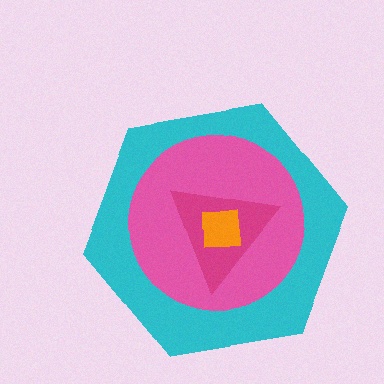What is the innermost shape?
The orange square.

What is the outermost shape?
The cyan hexagon.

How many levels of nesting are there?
4.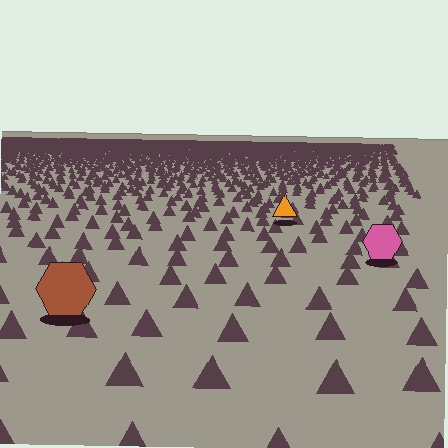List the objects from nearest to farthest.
From nearest to farthest: the brown hexagon, the pink hexagon, the orange triangle.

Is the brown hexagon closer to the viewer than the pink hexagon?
Yes. The brown hexagon is closer — you can tell from the texture gradient: the ground texture is coarser near it.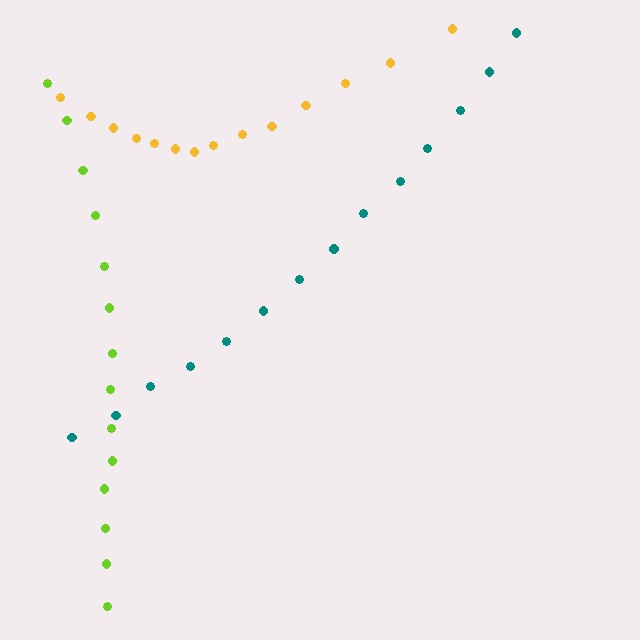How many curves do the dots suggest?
There are 3 distinct paths.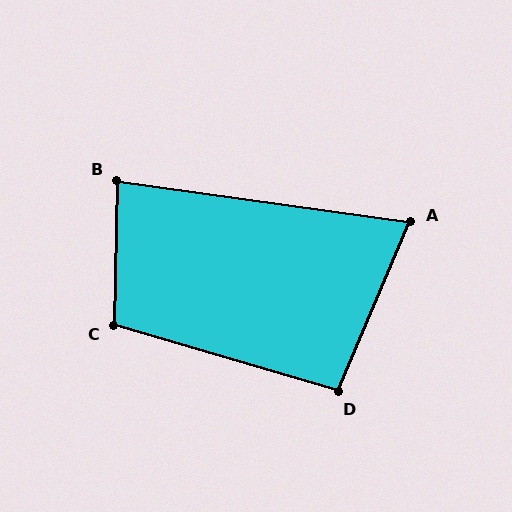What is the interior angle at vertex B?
Approximately 83 degrees (acute).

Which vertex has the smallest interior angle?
A, at approximately 75 degrees.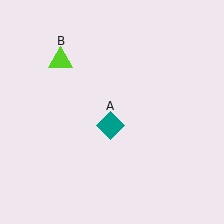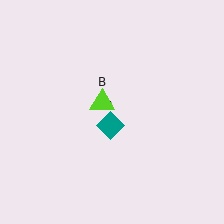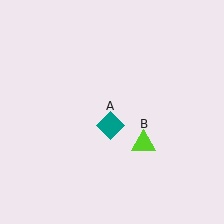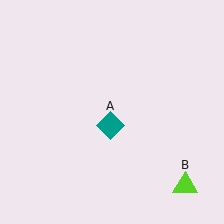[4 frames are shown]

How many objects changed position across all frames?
1 object changed position: lime triangle (object B).